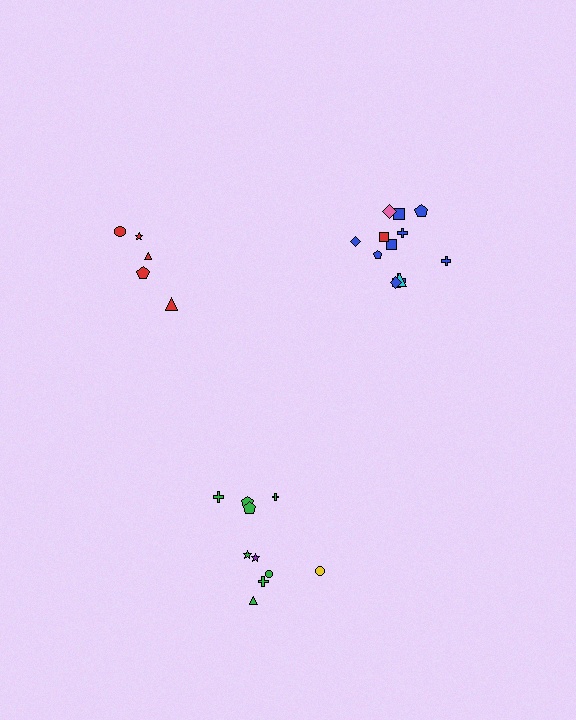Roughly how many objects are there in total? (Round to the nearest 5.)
Roughly 25 objects in total.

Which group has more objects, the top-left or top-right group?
The top-right group.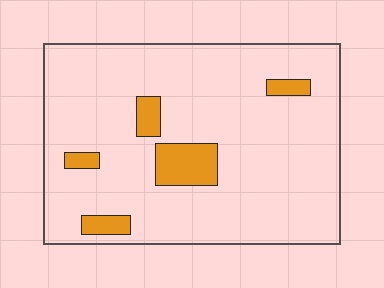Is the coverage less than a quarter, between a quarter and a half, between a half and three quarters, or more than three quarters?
Less than a quarter.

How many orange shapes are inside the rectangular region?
5.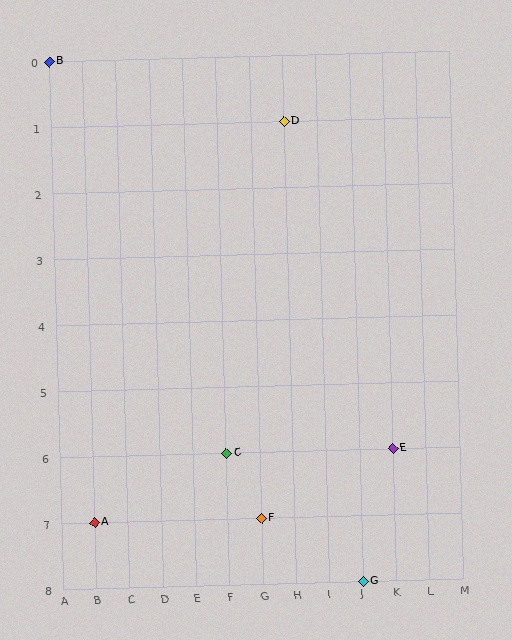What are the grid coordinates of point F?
Point F is at grid coordinates (G, 7).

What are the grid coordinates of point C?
Point C is at grid coordinates (F, 6).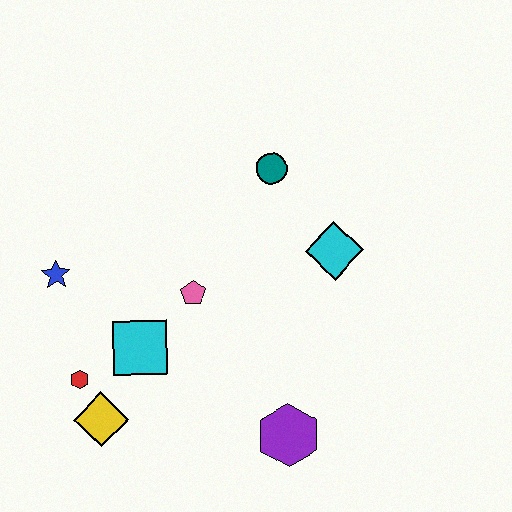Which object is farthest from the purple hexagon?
The blue star is farthest from the purple hexagon.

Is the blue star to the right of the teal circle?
No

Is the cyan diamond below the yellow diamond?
No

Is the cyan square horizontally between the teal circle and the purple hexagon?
No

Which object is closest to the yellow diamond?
The red hexagon is closest to the yellow diamond.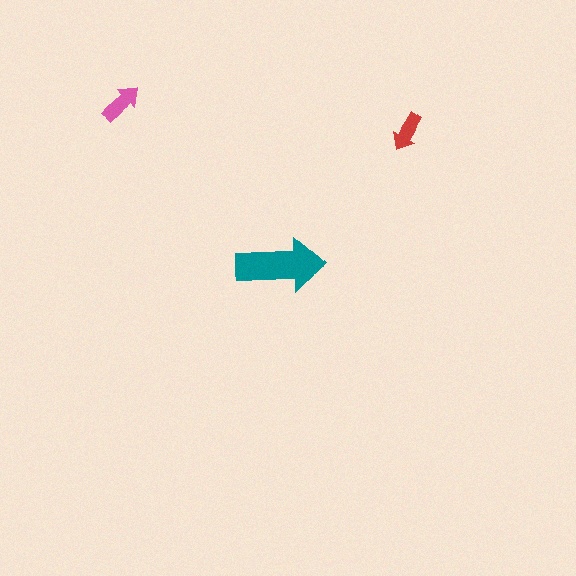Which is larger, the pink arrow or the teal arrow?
The teal one.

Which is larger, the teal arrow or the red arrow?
The teal one.